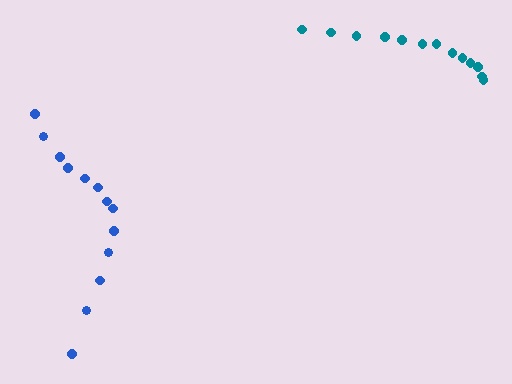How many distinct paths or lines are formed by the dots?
There are 2 distinct paths.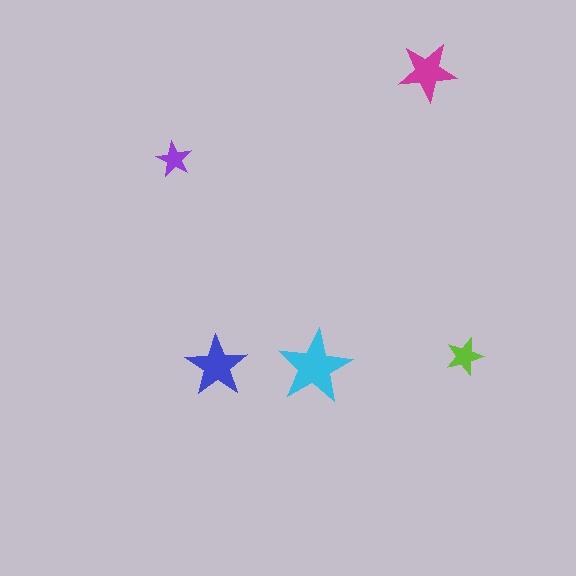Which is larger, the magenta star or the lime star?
The magenta one.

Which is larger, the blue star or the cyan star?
The cyan one.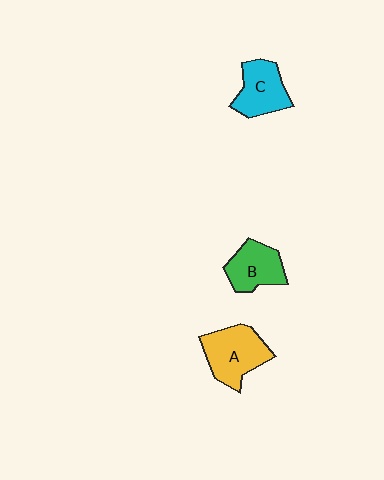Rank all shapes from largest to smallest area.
From largest to smallest: A (yellow), C (cyan), B (green).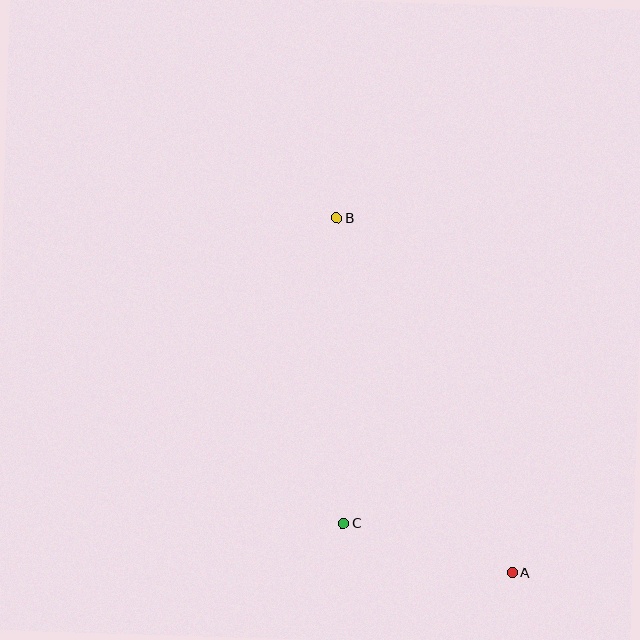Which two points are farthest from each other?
Points A and B are farthest from each other.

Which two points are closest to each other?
Points A and C are closest to each other.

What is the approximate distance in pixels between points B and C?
The distance between B and C is approximately 306 pixels.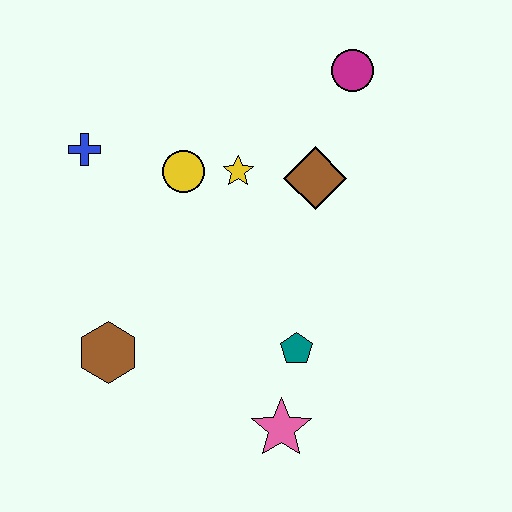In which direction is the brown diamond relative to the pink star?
The brown diamond is above the pink star.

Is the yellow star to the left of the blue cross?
No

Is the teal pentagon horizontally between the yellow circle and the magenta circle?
Yes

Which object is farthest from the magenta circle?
The brown hexagon is farthest from the magenta circle.